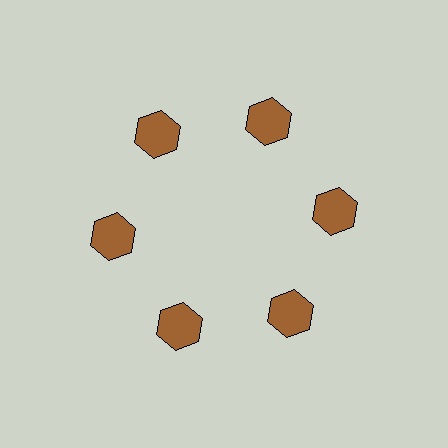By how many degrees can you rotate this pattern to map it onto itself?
The pattern maps onto itself every 60 degrees of rotation.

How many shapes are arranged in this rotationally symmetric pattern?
There are 6 shapes, arranged in 6 groups of 1.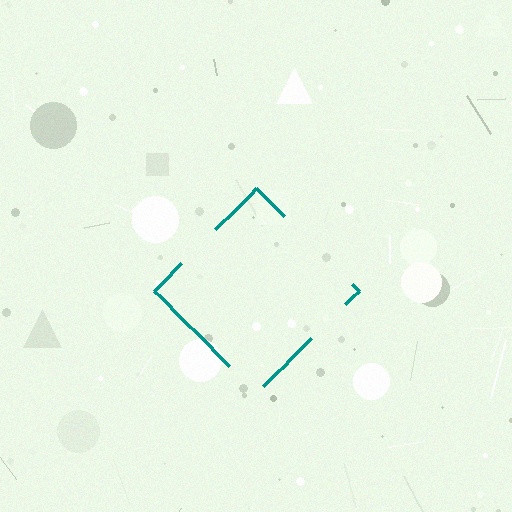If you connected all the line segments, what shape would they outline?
They would outline a diamond.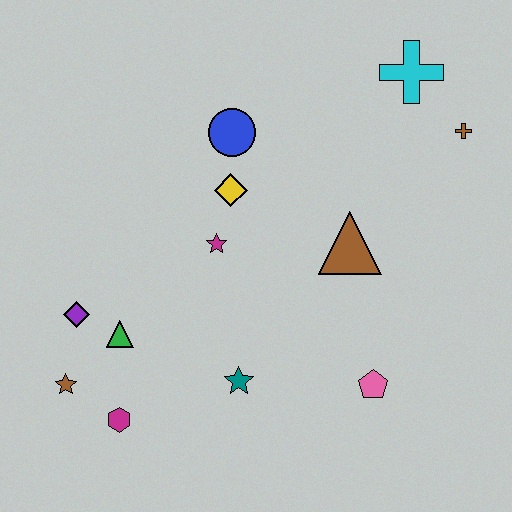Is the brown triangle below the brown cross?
Yes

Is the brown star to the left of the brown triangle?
Yes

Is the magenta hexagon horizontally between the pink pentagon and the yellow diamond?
No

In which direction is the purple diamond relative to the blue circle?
The purple diamond is below the blue circle.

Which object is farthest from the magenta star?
The brown cross is farthest from the magenta star.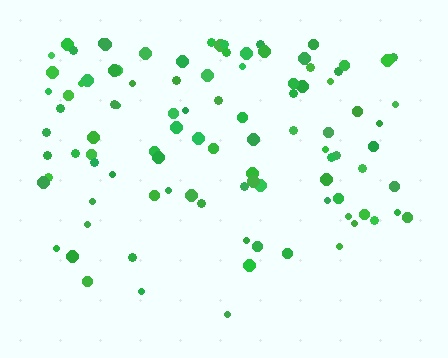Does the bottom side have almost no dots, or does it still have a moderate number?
Still a moderate number, just noticeably fewer than the top.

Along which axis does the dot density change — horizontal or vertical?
Vertical.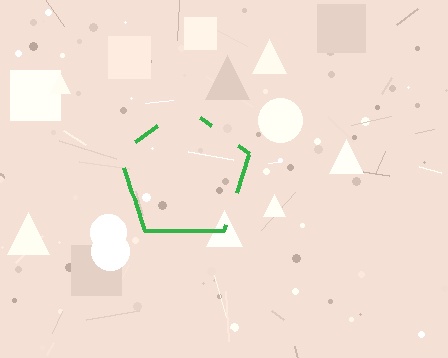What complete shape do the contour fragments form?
The contour fragments form a pentagon.